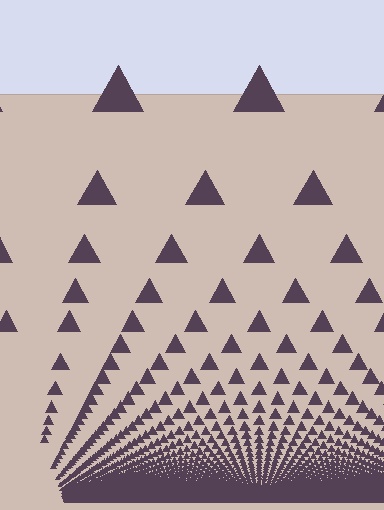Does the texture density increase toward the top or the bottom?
Density increases toward the bottom.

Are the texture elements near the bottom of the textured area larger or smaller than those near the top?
Smaller. The gradient is inverted — elements near the bottom are smaller and denser.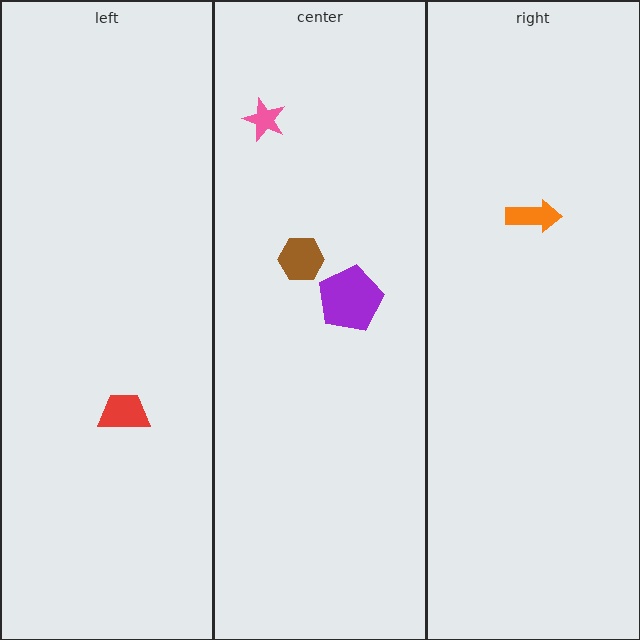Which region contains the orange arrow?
The right region.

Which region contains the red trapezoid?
The left region.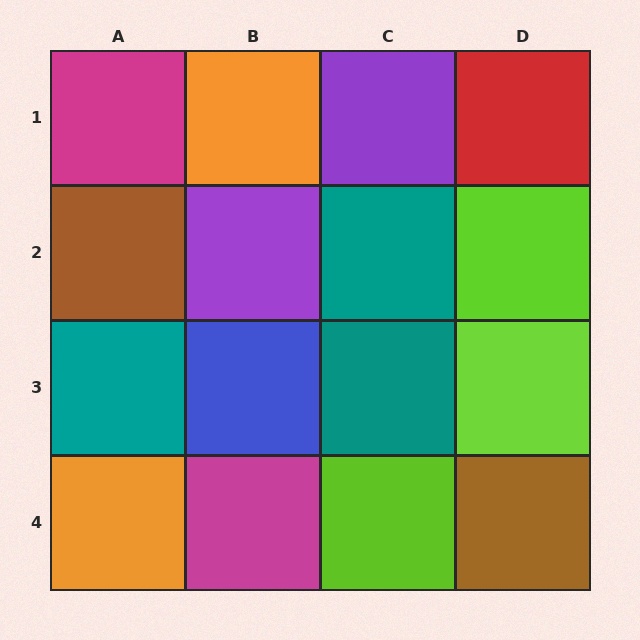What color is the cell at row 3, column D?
Lime.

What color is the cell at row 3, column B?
Blue.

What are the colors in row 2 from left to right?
Brown, purple, teal, lime.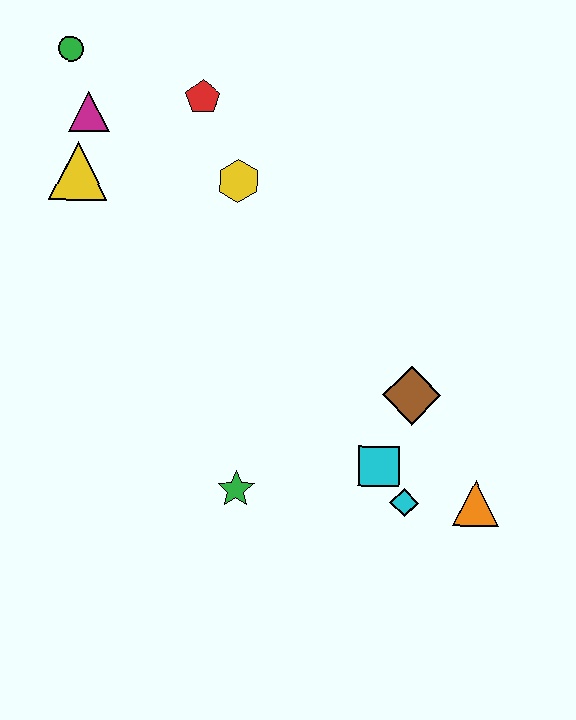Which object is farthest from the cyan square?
The green circle is farthest from the cyan square.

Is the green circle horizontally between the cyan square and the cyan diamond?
No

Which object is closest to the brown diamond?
The cyan square is closest to the brown diamond.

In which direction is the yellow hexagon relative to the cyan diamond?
The yellow hexagon is above the cyan diamond.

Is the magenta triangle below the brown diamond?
No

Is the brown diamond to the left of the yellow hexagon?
No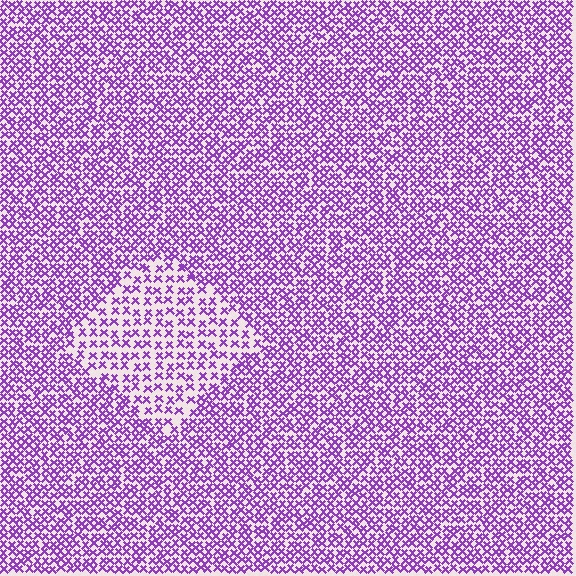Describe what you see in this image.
The image contains small purple elements arranged at two different densities. A diamond-shaped region is visible where the elements are less densely packed than the surrounding area.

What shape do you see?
I see a diamond.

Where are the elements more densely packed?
The elements are more densely packed outside the diamond boundary.